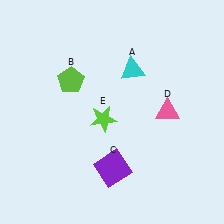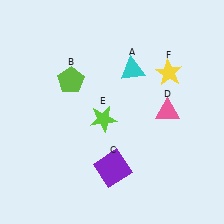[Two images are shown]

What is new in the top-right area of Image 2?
A yellow star (F) was added in the top-right area of Image 2.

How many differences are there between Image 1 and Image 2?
There is 1 difference between the two images.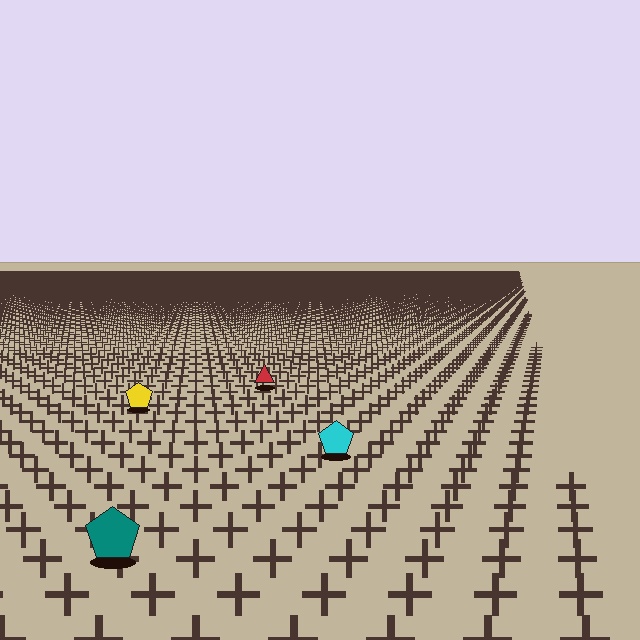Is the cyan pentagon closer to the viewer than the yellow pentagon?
Yes. The cyan pentagon is closer — you can tell from the texture gradient: the ground texture is coarser near it.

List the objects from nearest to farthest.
From nearest to farthest: the teal pentagon, the cyan pentagon, the yellow pentagon, the red triangle.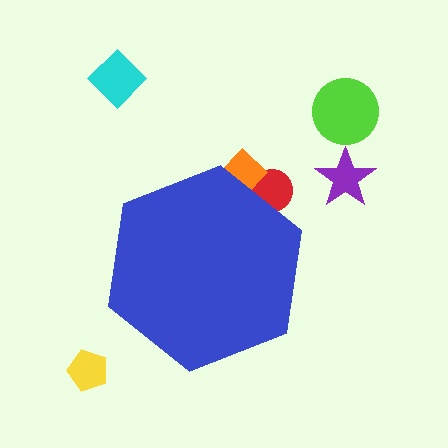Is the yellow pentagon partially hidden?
No, the yellow pentagon is fully visible.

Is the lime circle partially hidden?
No, the lime circle is fully visible.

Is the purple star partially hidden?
No, the purple star is fully visible.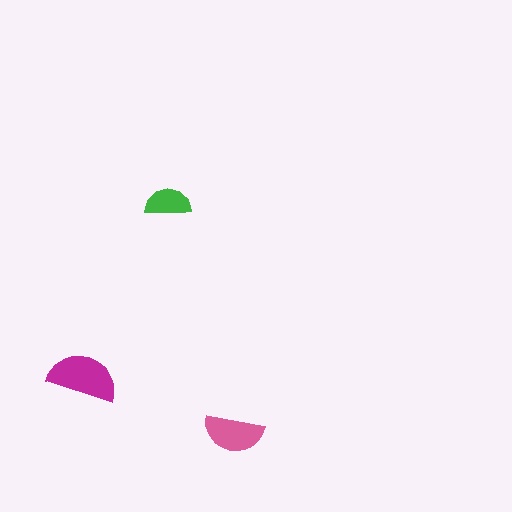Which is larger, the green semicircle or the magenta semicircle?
The magenta one.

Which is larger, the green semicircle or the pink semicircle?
The pink one.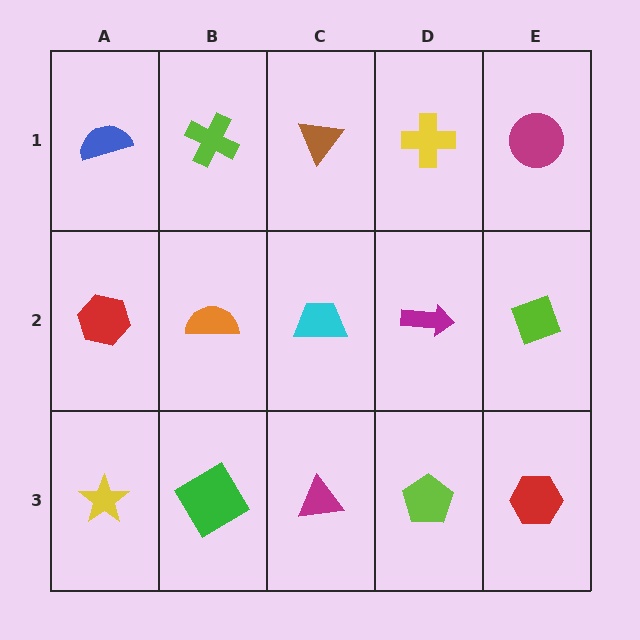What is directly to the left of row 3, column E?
A lime pentagon.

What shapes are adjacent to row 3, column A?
A red hexagon (row 2, column A), a green diamond (row 3, column B).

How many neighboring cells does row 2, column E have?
3.